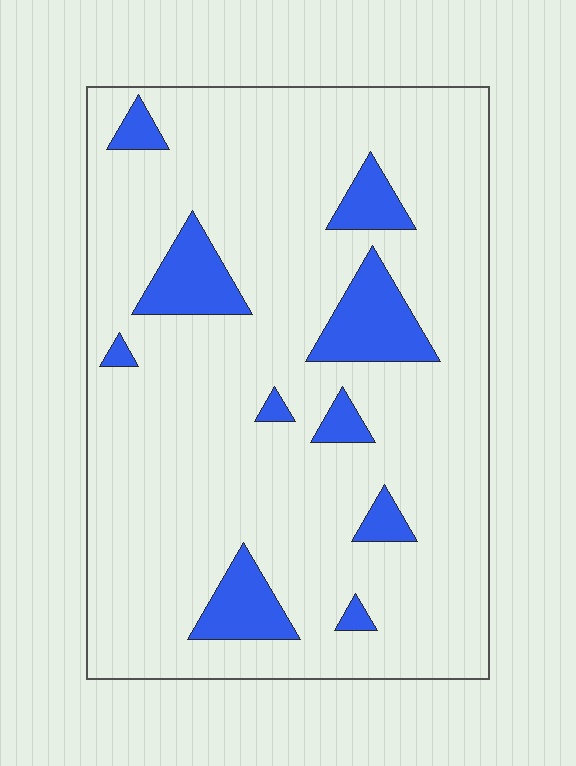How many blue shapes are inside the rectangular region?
10.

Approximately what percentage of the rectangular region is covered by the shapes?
Approximately 15%.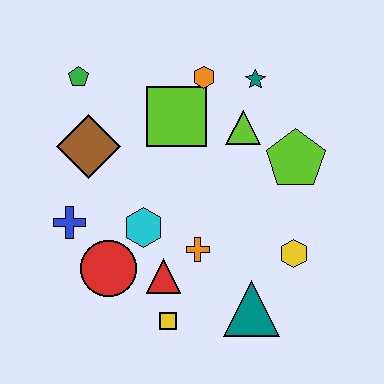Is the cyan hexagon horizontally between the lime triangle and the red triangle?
No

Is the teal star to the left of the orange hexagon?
No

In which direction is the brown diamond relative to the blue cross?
The brown diamond is above the blue cross.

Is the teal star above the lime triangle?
Yes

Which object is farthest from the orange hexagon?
The yellow square is farthest from the orange hexagon.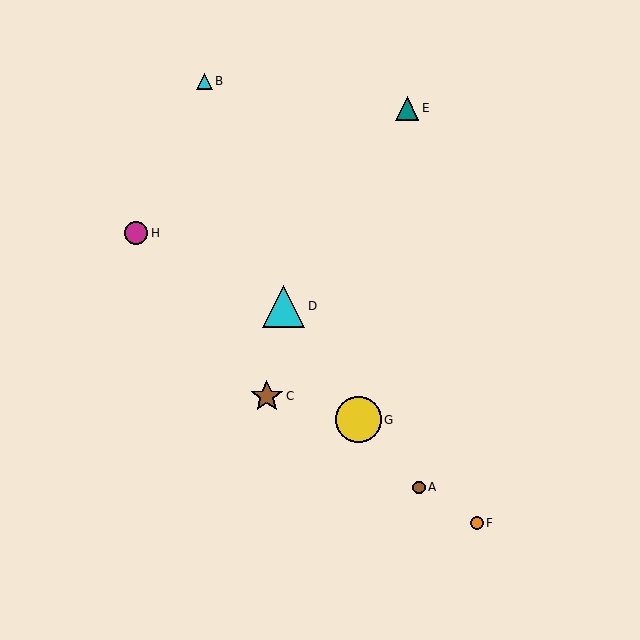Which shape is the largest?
The yellow circle (labeled G) is the largest.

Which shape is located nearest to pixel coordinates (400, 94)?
The teal triangle (labeled E) at (407, 108) is nearest to that location.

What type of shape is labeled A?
Shape A is a brown circle.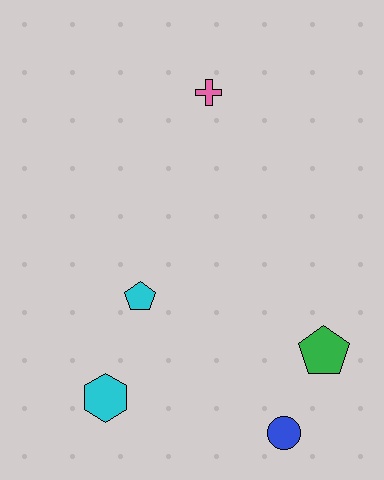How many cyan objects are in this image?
There are 2 cyan objects.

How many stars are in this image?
There are no stars.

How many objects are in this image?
There are 5 objects.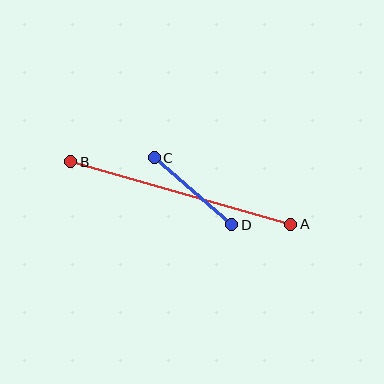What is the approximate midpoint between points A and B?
The midpoint is at approximately (181, 193) pixels.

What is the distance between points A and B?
The distance is approximately 229 pixels.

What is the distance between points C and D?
The distance is approximately 103 pixels.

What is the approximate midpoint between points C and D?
The midpoint is at approximately (193, 191) pixels.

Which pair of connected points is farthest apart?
Points A and B are farthest apart.